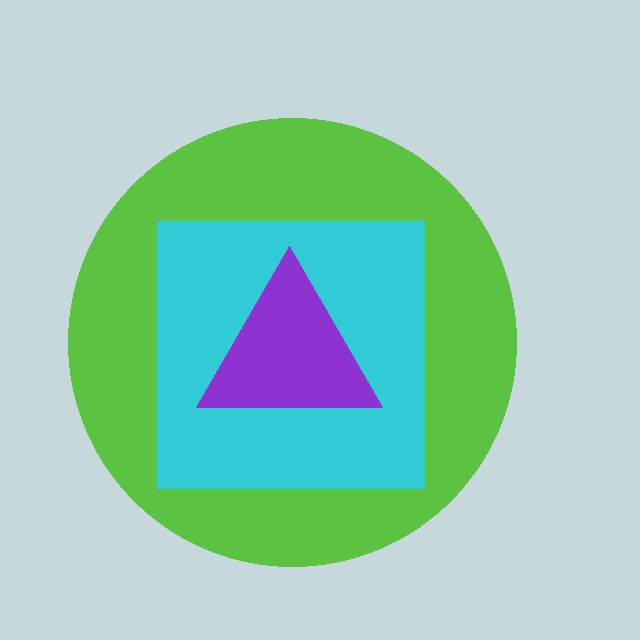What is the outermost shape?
The lime circle.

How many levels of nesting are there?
3.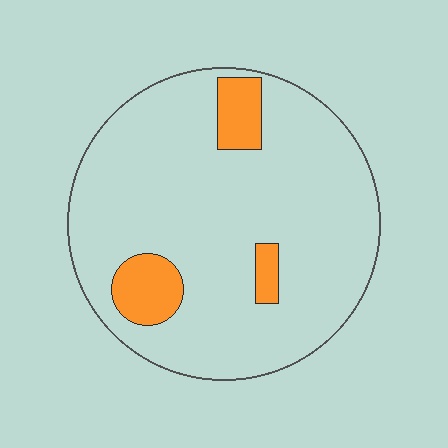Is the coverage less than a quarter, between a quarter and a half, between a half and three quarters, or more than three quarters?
Less than a quarter.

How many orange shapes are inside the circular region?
3.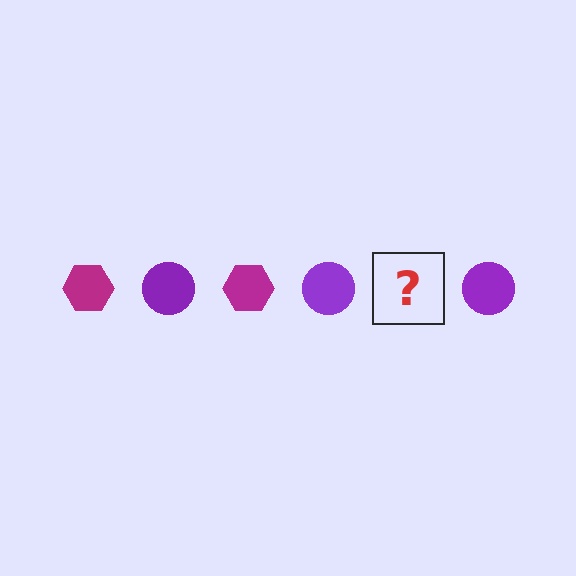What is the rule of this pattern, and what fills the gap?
The rule is that the pattern alternates between magenta hexagon and purple circle. The gap should be filled with a magenta hexagon.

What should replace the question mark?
The question mark should be replaced with a magenta hexagon.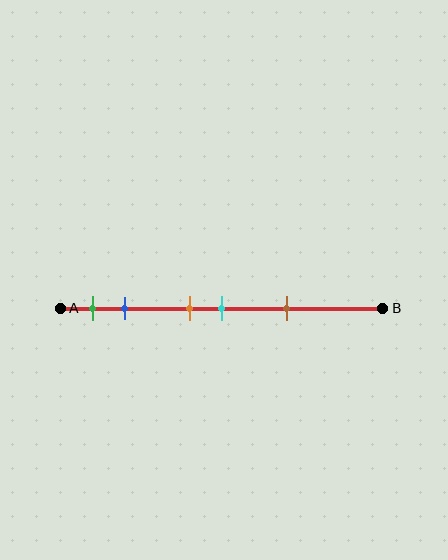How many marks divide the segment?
There are 5 marks dividing the segment.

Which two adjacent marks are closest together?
The orange and cyan marks are the closest adjacent pair.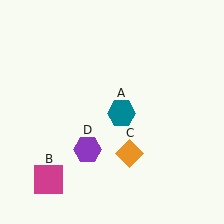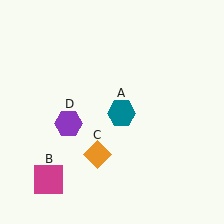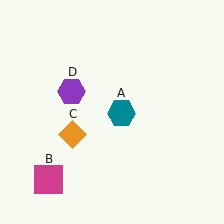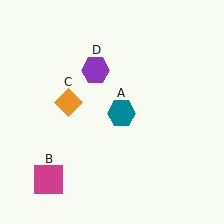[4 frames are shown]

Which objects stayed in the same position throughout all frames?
Teal hexagon (object A) and magenta square (object B) remained stationary.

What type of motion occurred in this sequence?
The orange diamond (object C), purple hexagon (object D) rotated clockwise around the center of the scene.